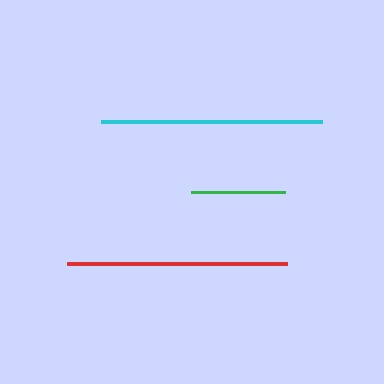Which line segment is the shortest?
The green line is the shortest at approximately 94 pixels.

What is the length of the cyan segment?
The cyan segment is approximately 221 pixels long.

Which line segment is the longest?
The cyan line is the longest at approximately 221 pixels.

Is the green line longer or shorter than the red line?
The red line is longer than the green line.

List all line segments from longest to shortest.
From longest to shortest: cyan, red, green.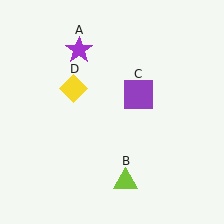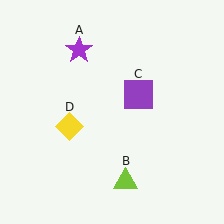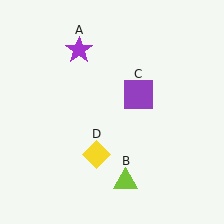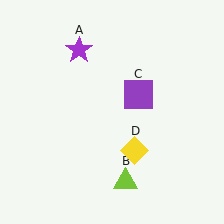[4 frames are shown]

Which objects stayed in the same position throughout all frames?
Purple star (object A) and lime triangle (object B) and purple square (object C) remained stationary.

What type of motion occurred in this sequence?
The yellow diamond (object D) rotated counterclockwise around the center of the scene.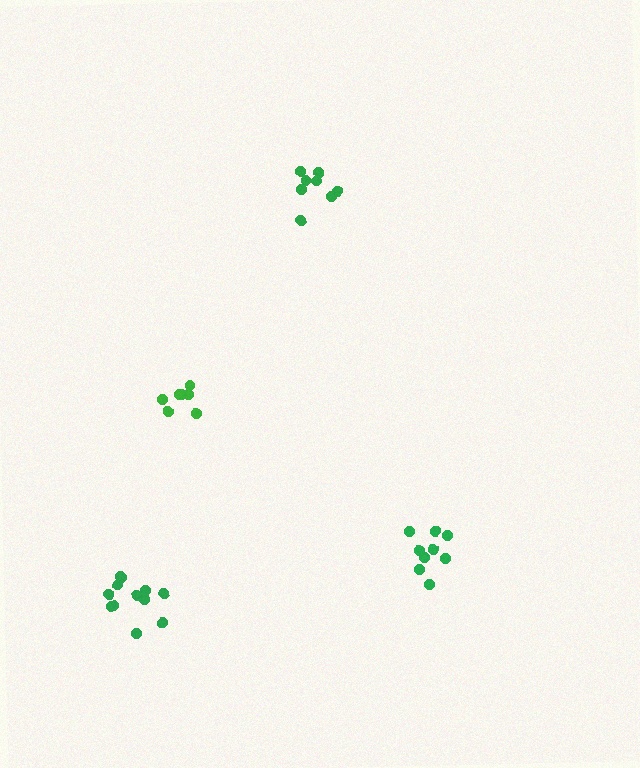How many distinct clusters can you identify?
There are 4 distinct clusters.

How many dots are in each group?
Group 1: 7 dots, Group 2: 8 dots, Group 3: 12 dots, Group 4: 9 dots (36 total).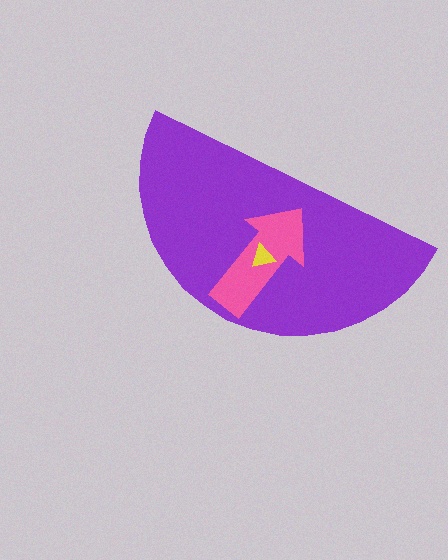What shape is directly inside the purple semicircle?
The pink arrow.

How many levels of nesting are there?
3.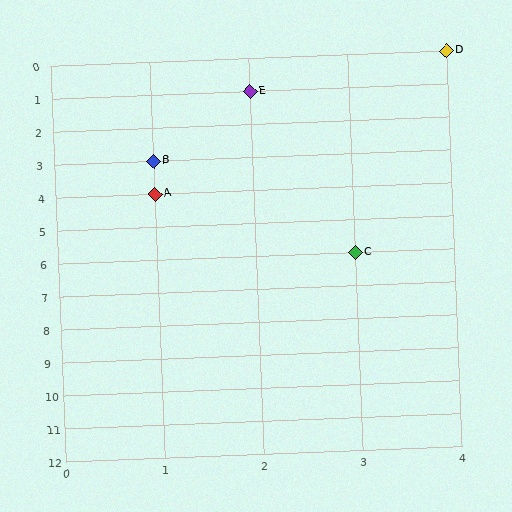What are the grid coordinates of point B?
Point B is at grid coordinates (1, 3).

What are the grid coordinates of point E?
Point E is at grid coordinates (2, 1).